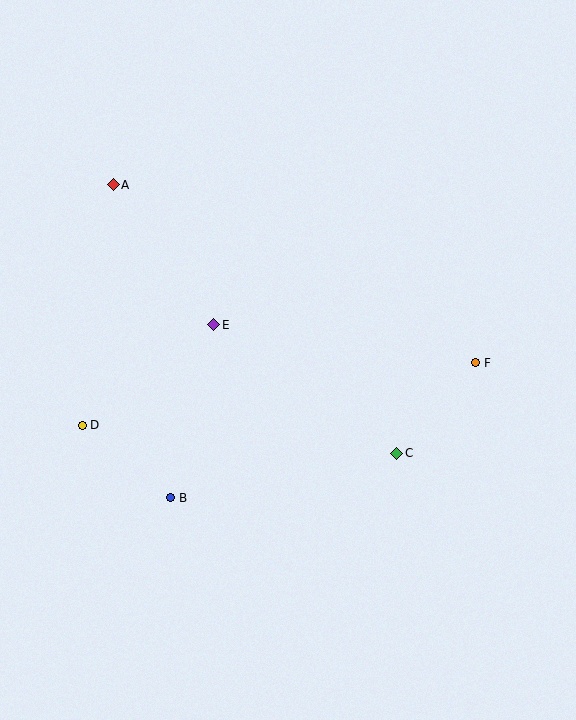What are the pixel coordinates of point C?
Point C is at (397, 453).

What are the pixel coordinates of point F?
Point F is at (476, 363).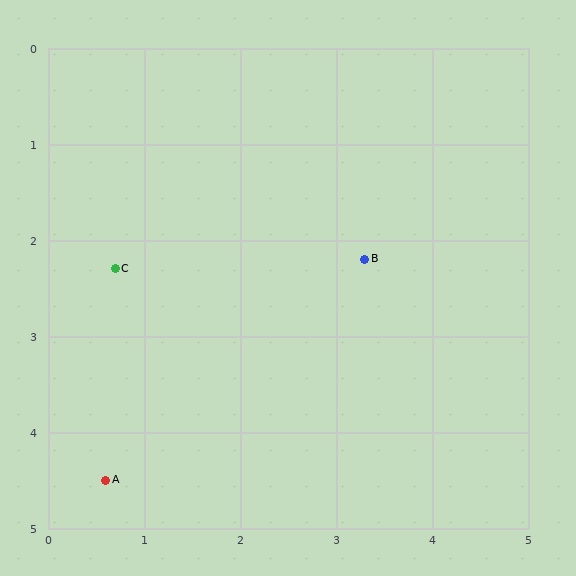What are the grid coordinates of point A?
Point A is at approximately (0.6, 4.5).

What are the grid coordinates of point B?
Point B is at approximately (3.3, 2.2).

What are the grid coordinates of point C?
Point C is at approximately (0.7, 2.3).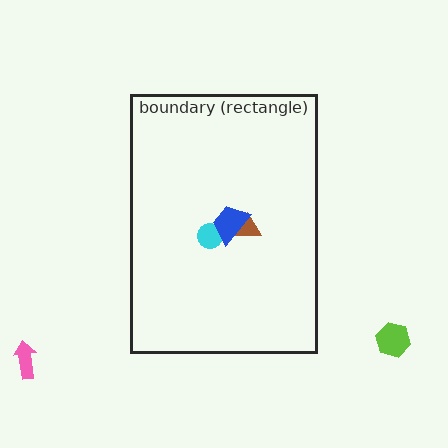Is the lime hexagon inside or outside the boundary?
Outside.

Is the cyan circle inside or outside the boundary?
Inside.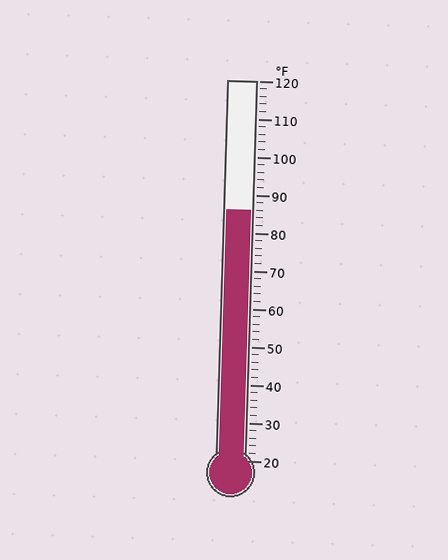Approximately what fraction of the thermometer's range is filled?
The thermometer is filled to approximately 65% of its range.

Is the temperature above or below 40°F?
The temperature is above 40°F.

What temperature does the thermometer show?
The thermometer shows approximately 86°F.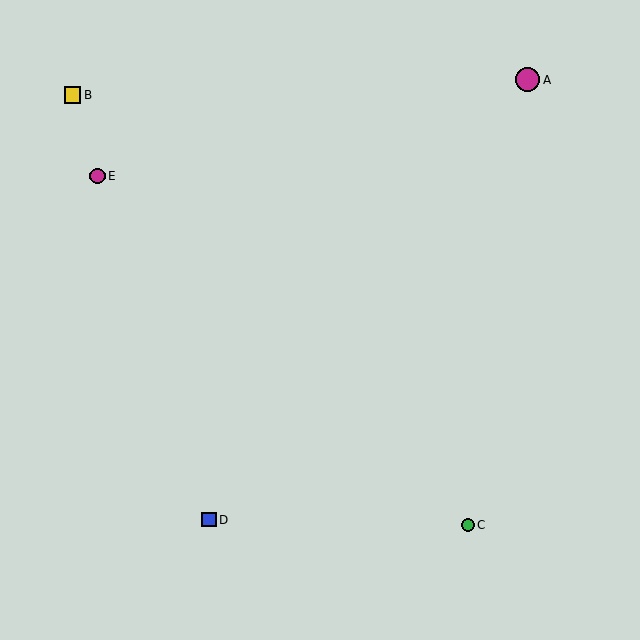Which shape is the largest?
The magenta circle (labeled A) is the largest.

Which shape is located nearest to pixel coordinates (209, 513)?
The blue square (labeled D) at (209, 520) is nearest to that location.